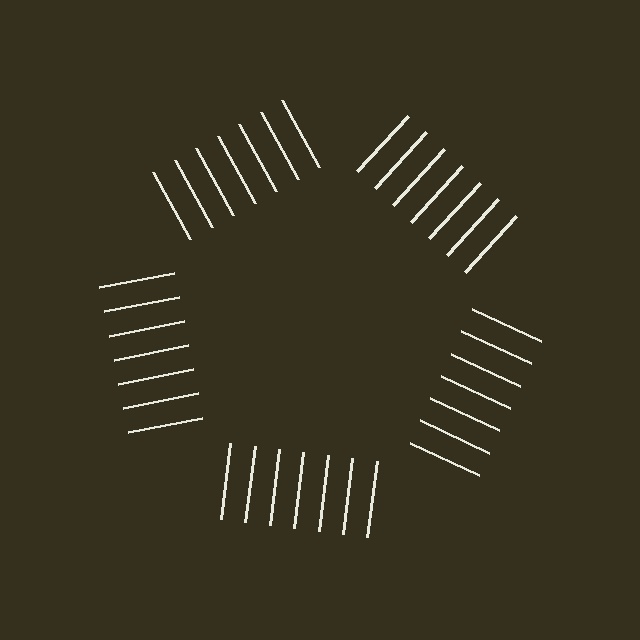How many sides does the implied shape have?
5 sides — the line-ends trace a pentagon.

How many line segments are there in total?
35 — 7 along each of the 5 edges.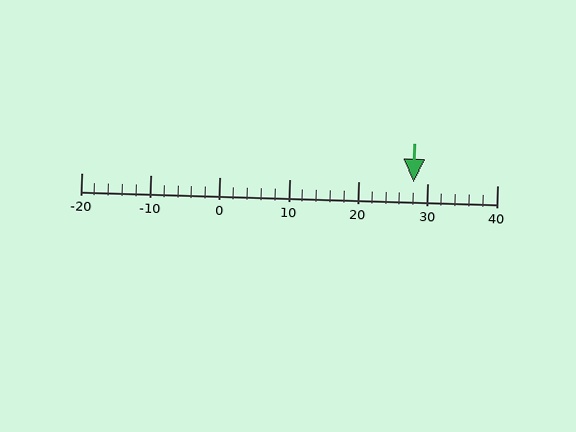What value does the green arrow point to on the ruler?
The green arrow points to approximately 28.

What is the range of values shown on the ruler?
The ruler shows values from -20 to 40.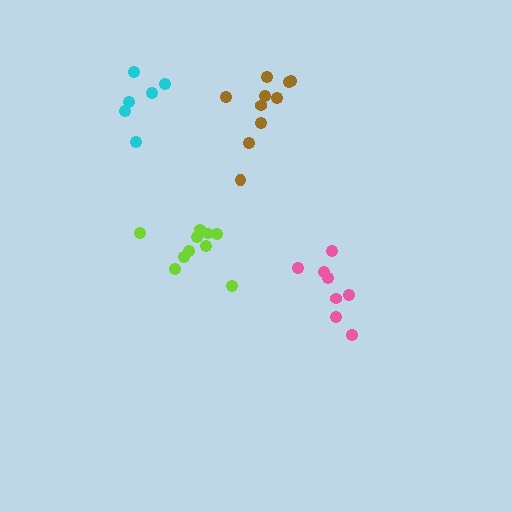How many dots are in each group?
Group 1: 10 dots, Group 2: 8 dots, Group 3: 6 dots, Group 4: 10 dots (34 total).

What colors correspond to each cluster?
The clusters are colored: lime, pink, cyan, brown.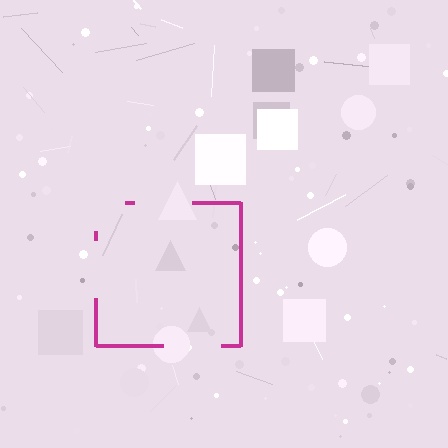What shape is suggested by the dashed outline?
The dashed outline suggests a square.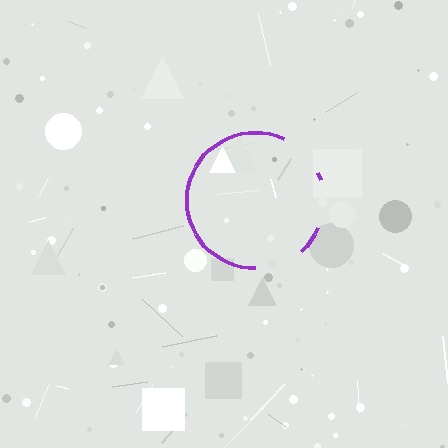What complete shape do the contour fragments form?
The contour fragments form a circle.